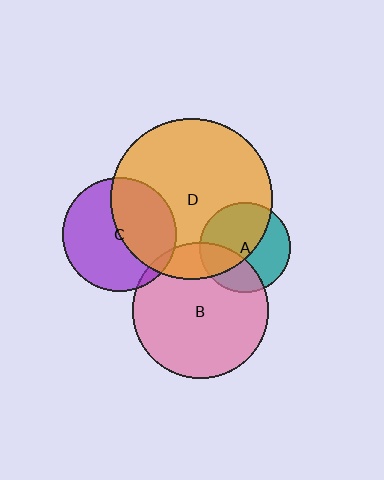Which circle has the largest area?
Circle D (orange).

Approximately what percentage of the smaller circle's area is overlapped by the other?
Approximately 5%.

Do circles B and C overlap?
Yes.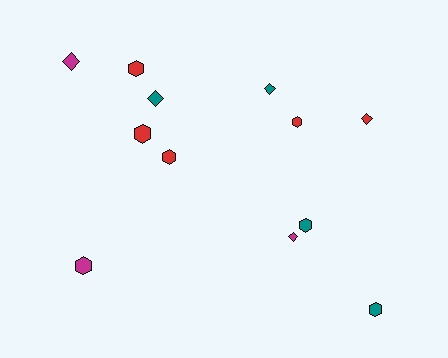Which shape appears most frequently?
Hexagon, with 7 objects.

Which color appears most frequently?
Red, with 5 objects.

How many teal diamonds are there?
There are 2 teal diamonds.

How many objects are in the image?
There are 12 objects.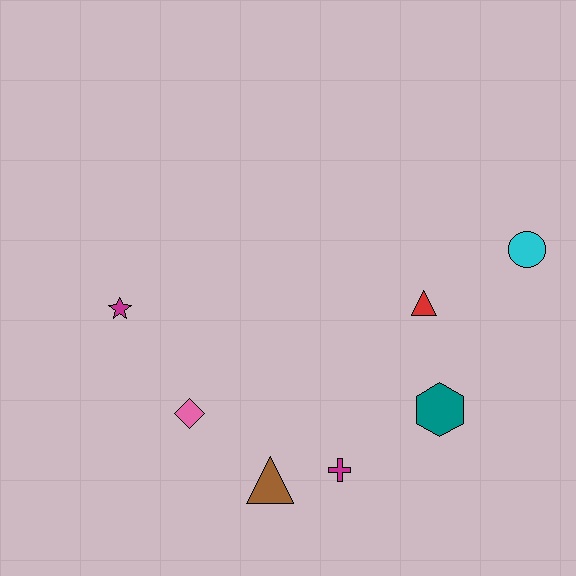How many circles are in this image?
There is 1 circle.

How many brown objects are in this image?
There is 1 brown object.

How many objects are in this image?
There are 7 objects.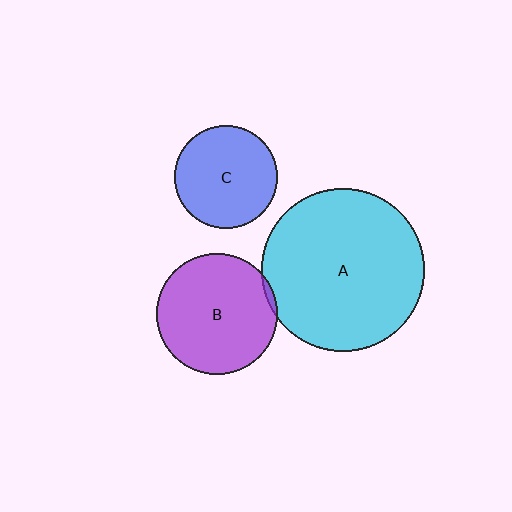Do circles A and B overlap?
Yes.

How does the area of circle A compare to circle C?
Approximately 2.5 times.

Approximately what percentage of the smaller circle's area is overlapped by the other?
Approximately 5%.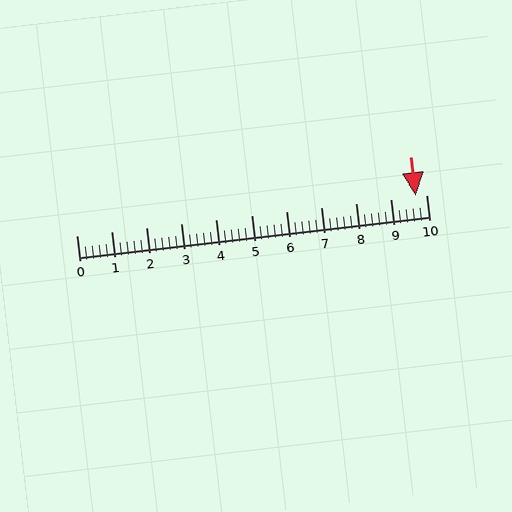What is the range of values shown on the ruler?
The ruler shows values from 0 to 10.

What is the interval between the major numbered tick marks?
The major tick marks are spaced 1 units apart.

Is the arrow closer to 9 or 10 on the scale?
The arrow is closer to 10.